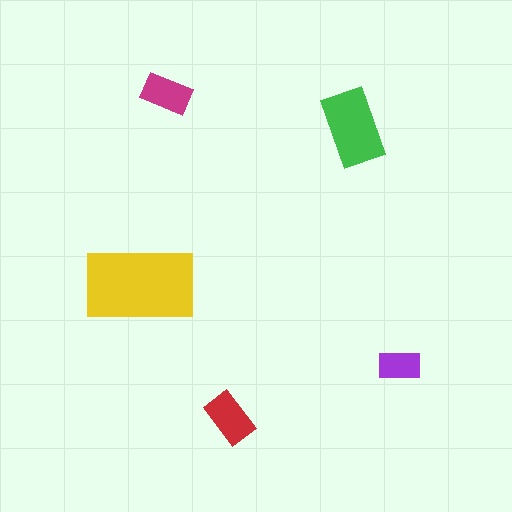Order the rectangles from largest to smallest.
the yellow one, the green one, the red one, the magenta one, the purple one.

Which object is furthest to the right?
The purple rectangle is rightmost.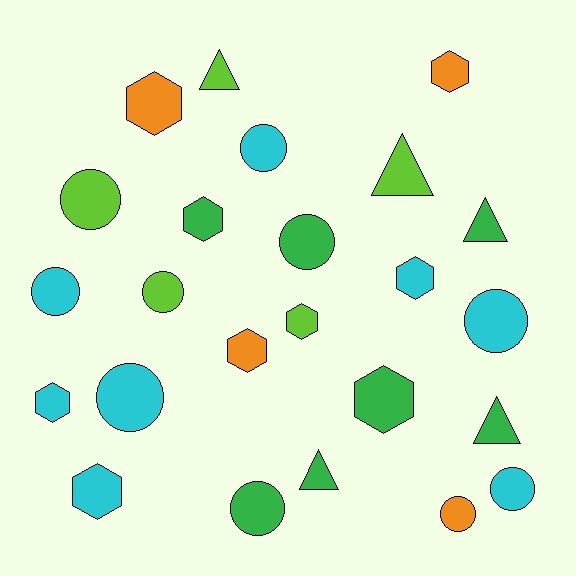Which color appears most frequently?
Cyan, with 8 objects.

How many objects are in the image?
There are 24 objects.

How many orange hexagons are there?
There are 3 orange hexagons.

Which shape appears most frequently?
Circle, with 10 objects.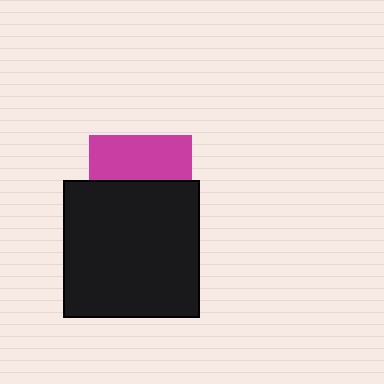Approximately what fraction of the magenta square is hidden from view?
Roughly 58% of the magenta square is hidden behind the black square.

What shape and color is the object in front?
The object in front is a black square.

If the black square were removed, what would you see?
You would see the complete magenta square.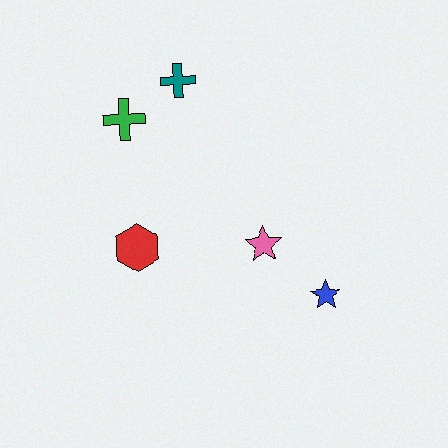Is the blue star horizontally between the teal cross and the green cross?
No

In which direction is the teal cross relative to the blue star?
The teal cross is above the blue star.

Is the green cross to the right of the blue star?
No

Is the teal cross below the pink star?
No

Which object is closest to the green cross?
The teal cross is closest to the green cross.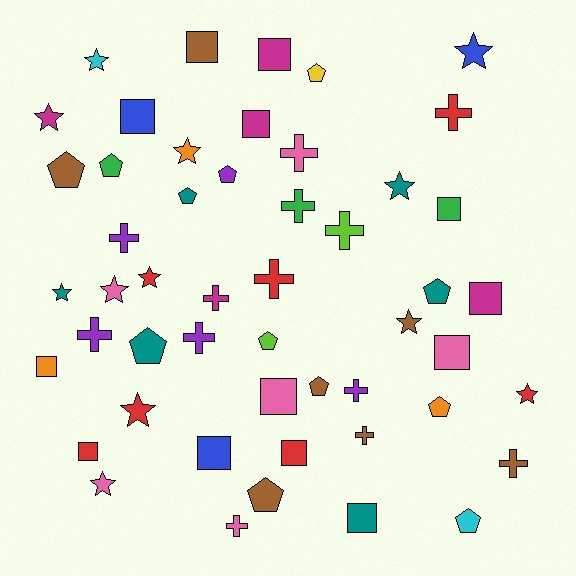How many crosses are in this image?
There are 13 crosses.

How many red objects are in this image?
There are 7 red objects.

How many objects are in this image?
There are 50 objects.